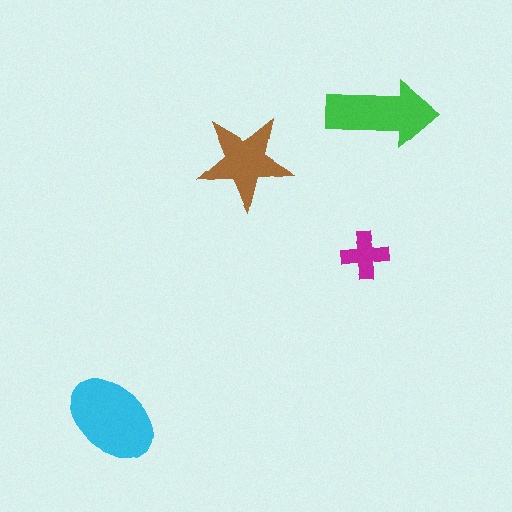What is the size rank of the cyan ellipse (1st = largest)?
1st.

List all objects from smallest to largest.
The magenta cross, the brown star, the green arrow, the cyan ellipse.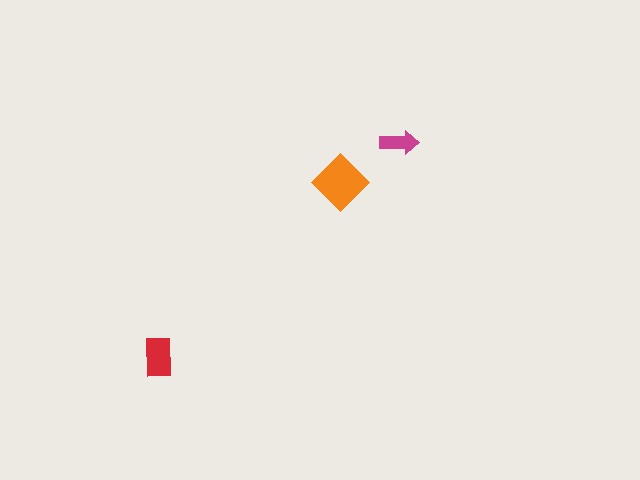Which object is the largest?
The orange diamond.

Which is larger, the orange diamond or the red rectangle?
The orange diamond.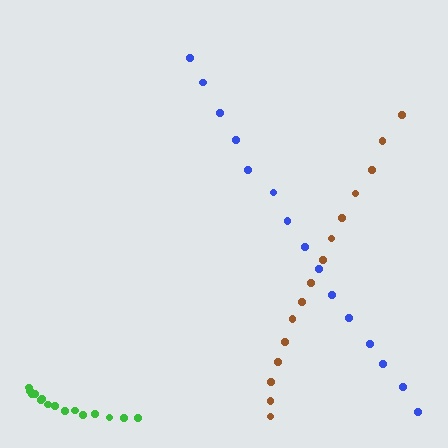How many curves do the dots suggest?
There are 3 distinct paths.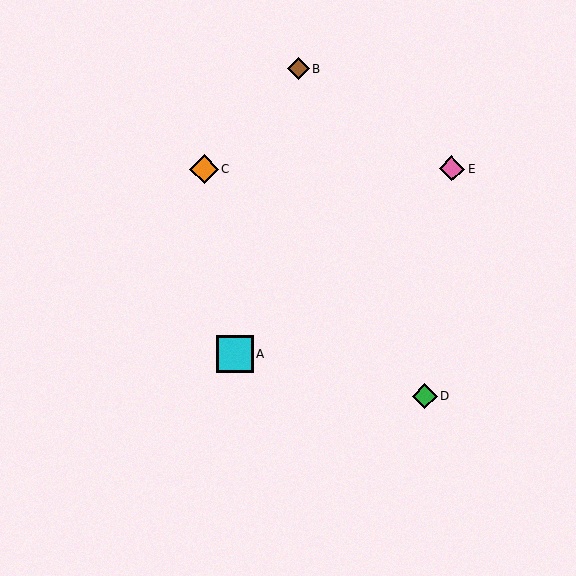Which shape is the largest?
The cyan square (labeled A) is the largest.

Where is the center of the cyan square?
The center of the cyan square is at (235, 354).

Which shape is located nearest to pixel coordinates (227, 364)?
The cyan square (labeled A) at (235, 354) is nearest to that location.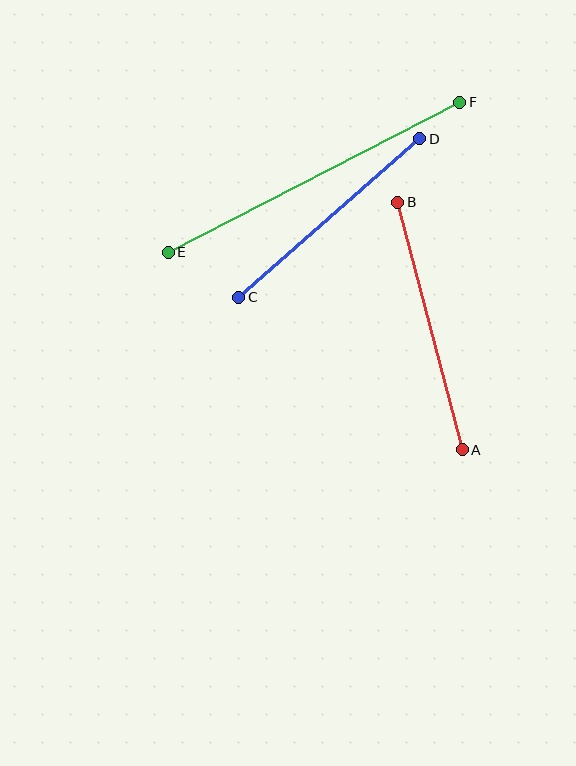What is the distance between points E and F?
The distance is approximately 328 pixels.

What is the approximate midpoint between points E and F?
The midpoint is at approximately (314, 177) pixels.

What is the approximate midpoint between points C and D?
The midpoint is at approximately (329, 218) pixels.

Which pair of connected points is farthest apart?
Points E and F are farthest apart.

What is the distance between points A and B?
The distance is approximately 256 pixels.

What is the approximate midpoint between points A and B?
The midpoint is at approximately (430, 326) pixels.